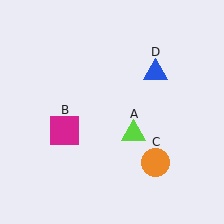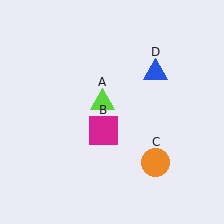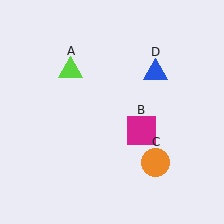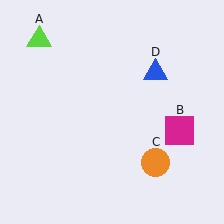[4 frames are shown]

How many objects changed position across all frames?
2 objects changed position: lime triangle (object A), magenta square (object B).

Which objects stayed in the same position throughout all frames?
Orange circle (object C) and blue triangle (object D) remained stationary.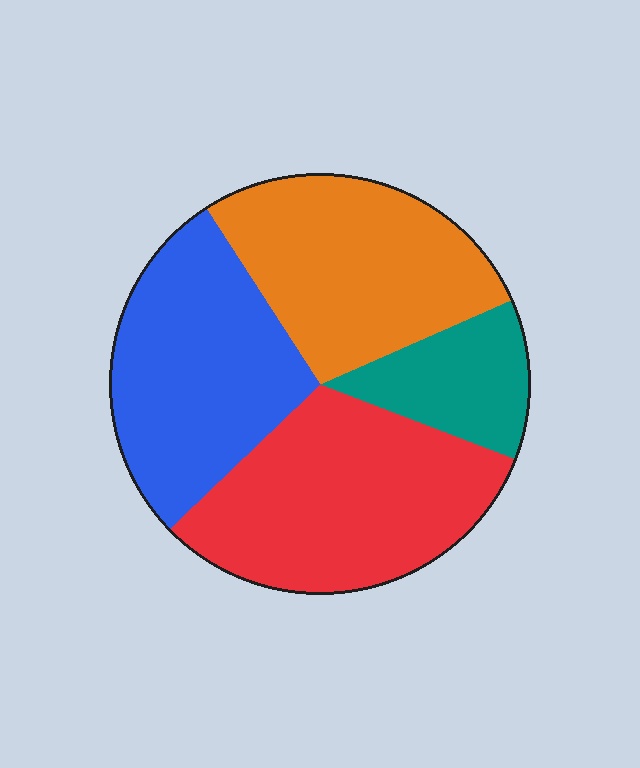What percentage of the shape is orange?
Orange takes up about one quarter (1/4) of the shape.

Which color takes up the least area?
Teal, at roughly 10%.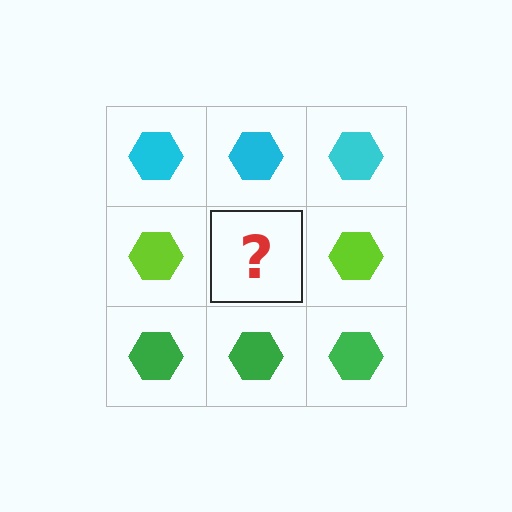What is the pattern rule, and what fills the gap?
The rule is that each row has a consistent color. The gap should be filled with a lime hexagon.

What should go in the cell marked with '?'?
The missing cell should contain a lime hexagon.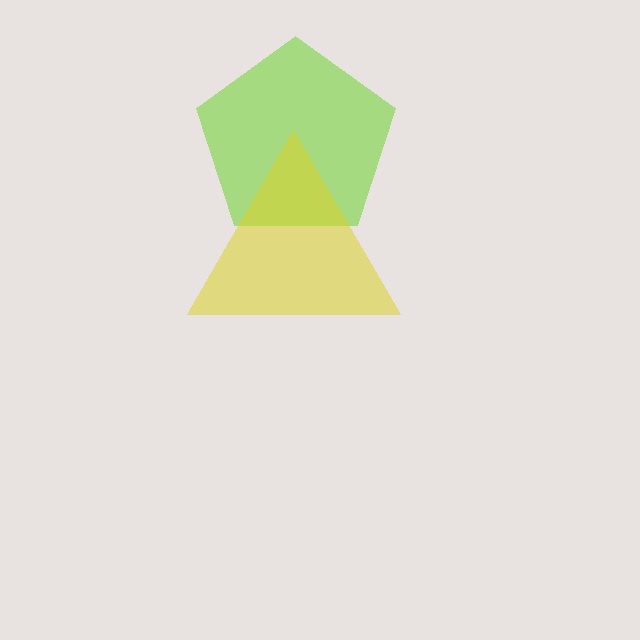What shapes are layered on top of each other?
The layered shapes are: a lime pentagon, a yellow triangle.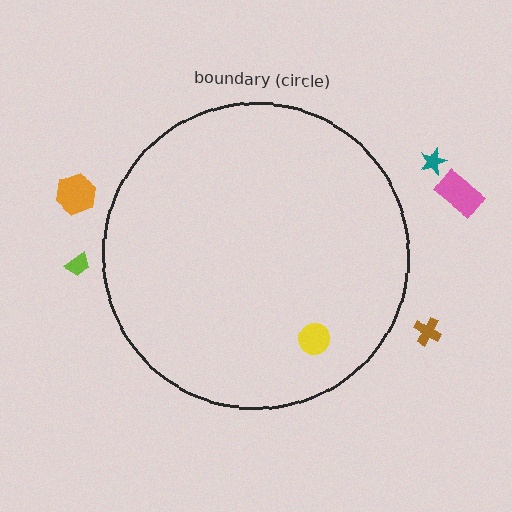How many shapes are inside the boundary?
1 inside, 5 outside.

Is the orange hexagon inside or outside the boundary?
Outside.